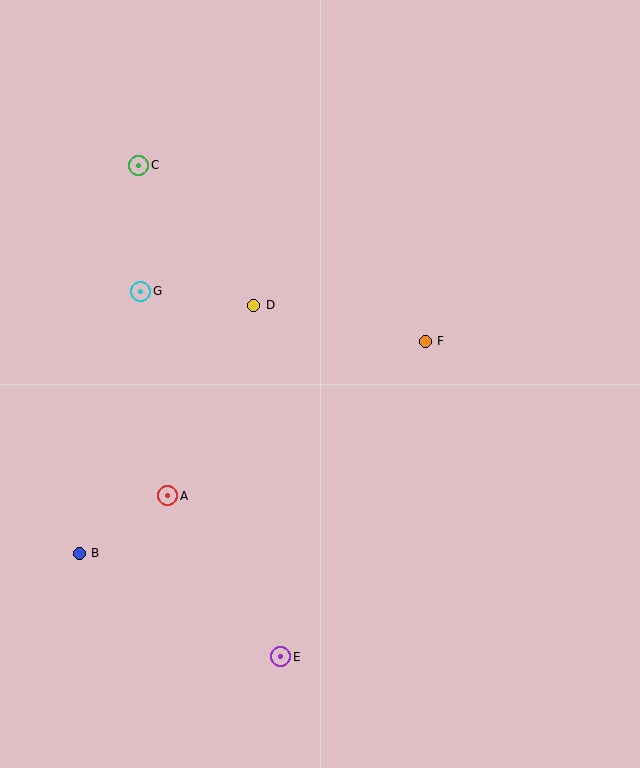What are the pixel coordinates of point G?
Point G is at (141, 291).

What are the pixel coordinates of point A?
Point A is at (168, 496).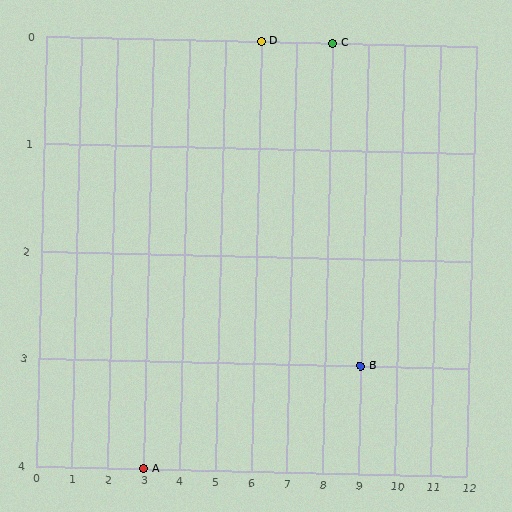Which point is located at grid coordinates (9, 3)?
Point B is at (9, 3).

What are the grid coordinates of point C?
Point C is at grid coordinates (8, 0).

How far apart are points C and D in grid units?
Points C and D are 2 columns apart.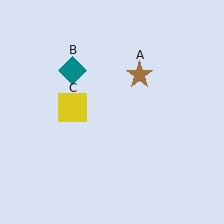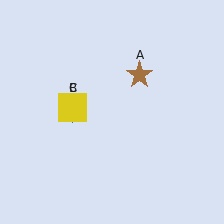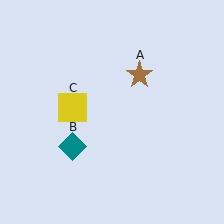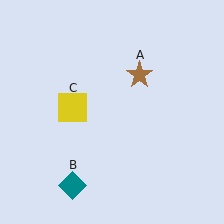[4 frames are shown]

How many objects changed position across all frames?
1 object changed position: teal diamond (object B).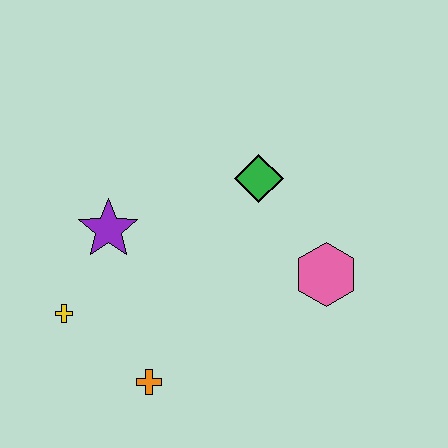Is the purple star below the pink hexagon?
No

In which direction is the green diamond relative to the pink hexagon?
The green diamond is above the pink hexagon.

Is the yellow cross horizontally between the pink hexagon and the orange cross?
No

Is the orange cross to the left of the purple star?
No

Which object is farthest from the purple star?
The pink hexagon is farthest from the purple star.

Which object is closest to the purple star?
The yellow cross is closest to the purple star.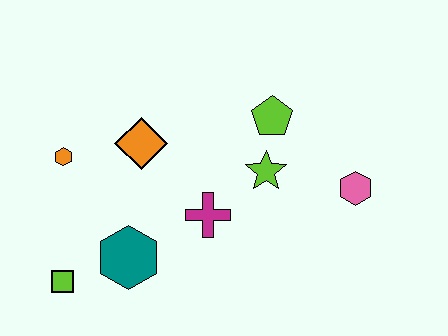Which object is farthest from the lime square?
The pink hexagon is farthest from the lime square.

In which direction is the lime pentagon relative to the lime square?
The lime pentagon is to the right of the lime square.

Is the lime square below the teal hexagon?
Yes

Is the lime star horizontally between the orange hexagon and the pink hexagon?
Yes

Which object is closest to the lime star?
The lime pentagon is closest to the lime star.